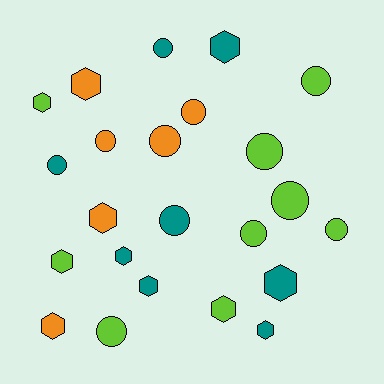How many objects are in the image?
There are 23 objects.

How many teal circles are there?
There are 3 teal circles.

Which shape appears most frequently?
Circle, with 12 objects.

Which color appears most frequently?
Lime, with 9 objects.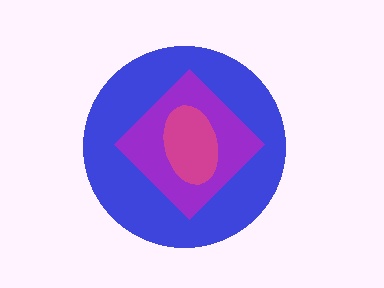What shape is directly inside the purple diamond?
The magenta ellipse.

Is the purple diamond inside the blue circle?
Yes.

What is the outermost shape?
The blue circle.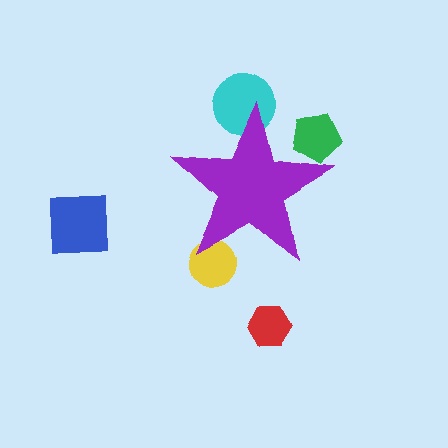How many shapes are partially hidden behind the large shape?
3 shapes are partially hidden.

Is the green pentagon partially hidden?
Yes, the green pentagon is partially hidden behind the purple star.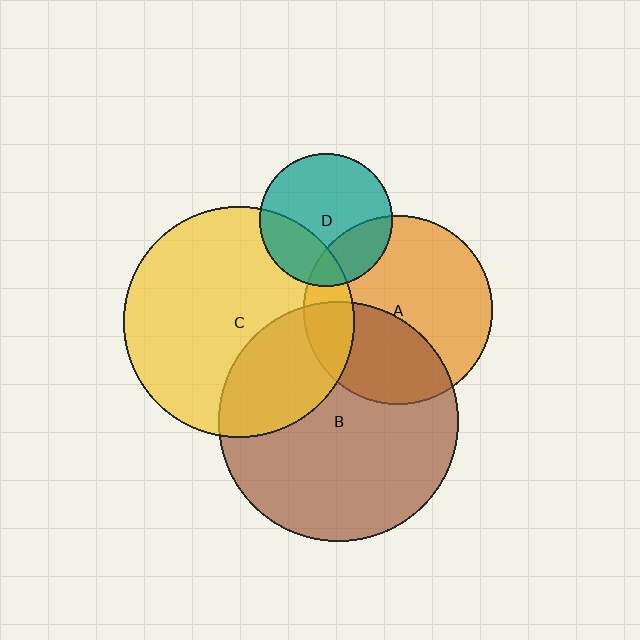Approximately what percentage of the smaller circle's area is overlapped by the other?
Approximately 40%.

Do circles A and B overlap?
Yes.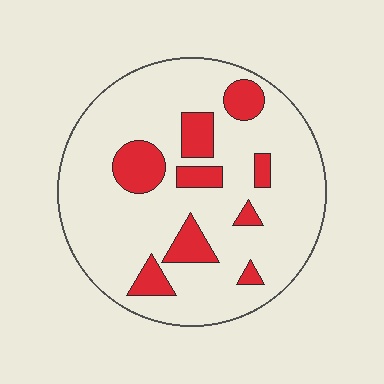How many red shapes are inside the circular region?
9.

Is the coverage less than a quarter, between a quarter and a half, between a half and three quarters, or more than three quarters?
Less than a quarter.